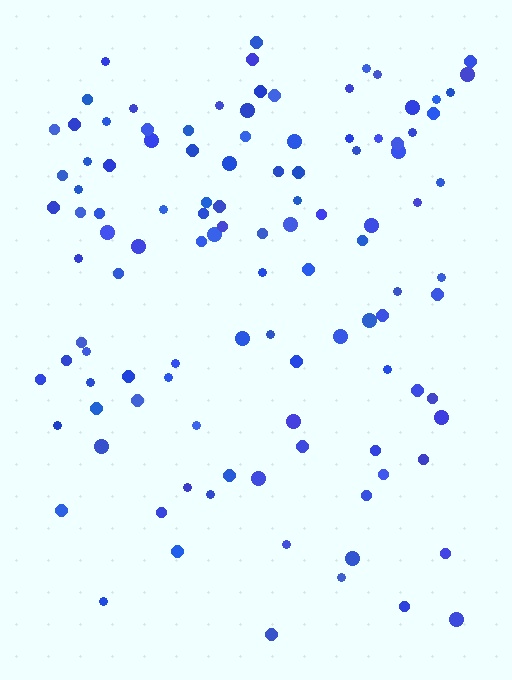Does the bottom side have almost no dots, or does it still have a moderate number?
Still a moderate number, just noticeably fewer than the top.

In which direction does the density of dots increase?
From bottom to top, with the top side densest.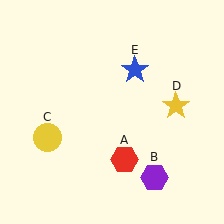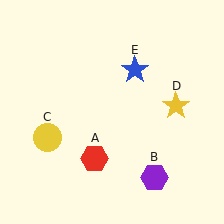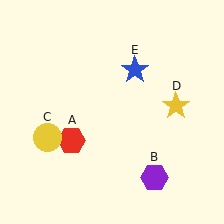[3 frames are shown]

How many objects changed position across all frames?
1 object changed position: red hexagon (object A).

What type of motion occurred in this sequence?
The red hexagon (object A) rotated clockwise around the center of the scene.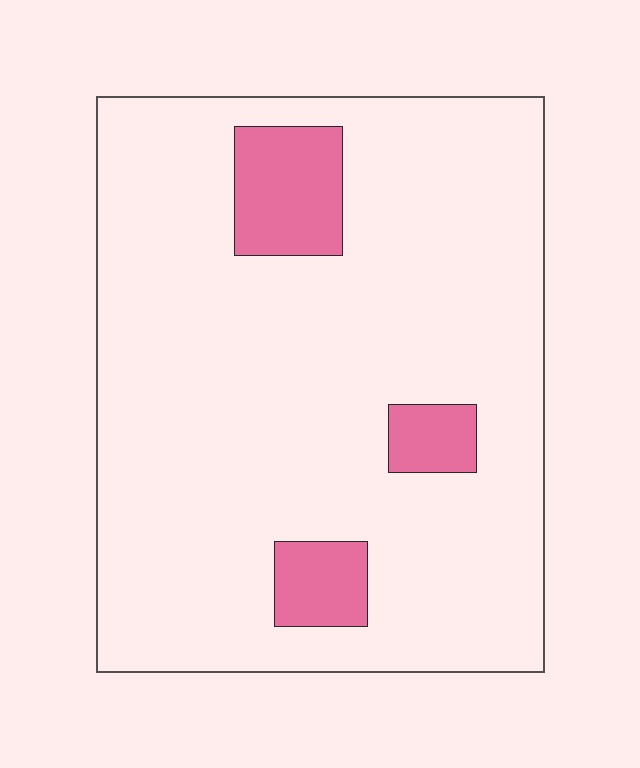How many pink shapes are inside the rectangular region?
3.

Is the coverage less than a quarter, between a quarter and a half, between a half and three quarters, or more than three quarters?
Less than a quarter.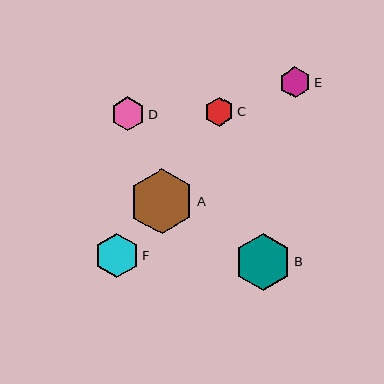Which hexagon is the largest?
Hexagon A is the largest with a size of approximately 65 pixels.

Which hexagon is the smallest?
Hexagon C is the smallest with a size of approximately 30 pixels.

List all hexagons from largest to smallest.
From largest to smallest: A, B, F, D, E, C.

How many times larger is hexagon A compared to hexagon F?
Hexagon A is approximately 1.5 times the size of hexagon F.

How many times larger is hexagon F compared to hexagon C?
Hexagon F is approximately 1.5 times the size of hexagon C.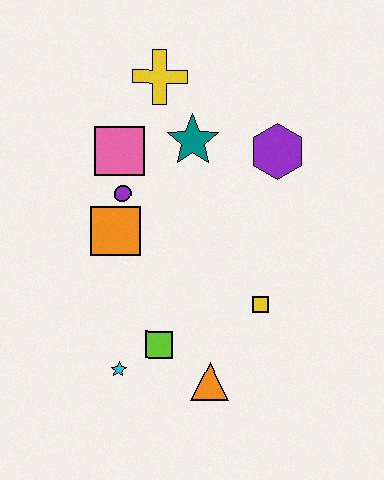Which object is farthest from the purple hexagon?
The cyan star is farthest from the purple hexagon.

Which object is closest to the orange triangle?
The lime square is closest to the orange triangle.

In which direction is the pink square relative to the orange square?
The pink square is above the orange square.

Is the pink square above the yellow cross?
No